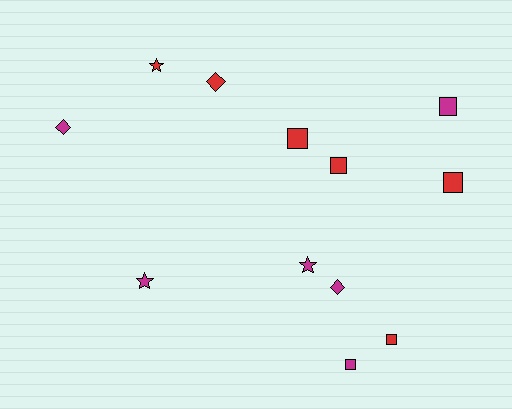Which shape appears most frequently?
Square, with 6 objects.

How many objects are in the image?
There are 12 objects.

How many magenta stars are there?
There are 2 magenta stars.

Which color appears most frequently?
Red, with 6 objects.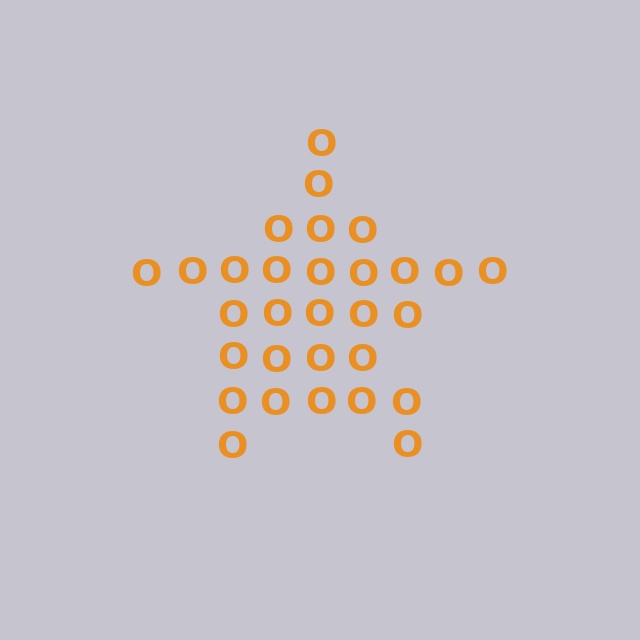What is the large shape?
The large shape is a star.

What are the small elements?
The small elements are letter O's.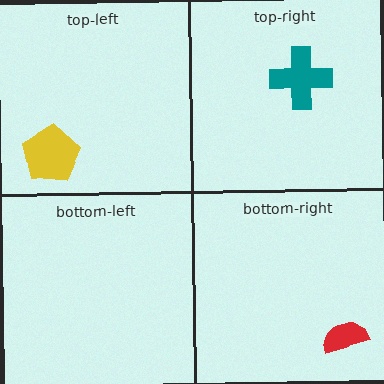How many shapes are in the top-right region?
1.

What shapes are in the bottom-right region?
The red semicircle.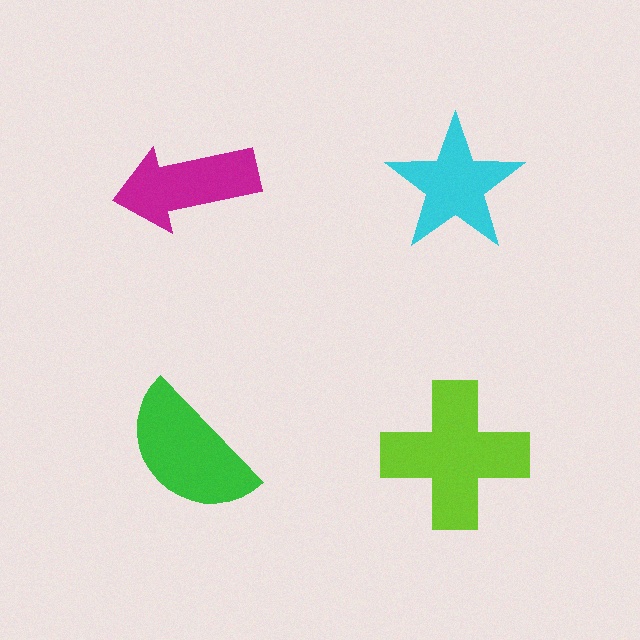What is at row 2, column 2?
A lime cross.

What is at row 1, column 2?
A cyan star.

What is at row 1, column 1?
A magenta arrow.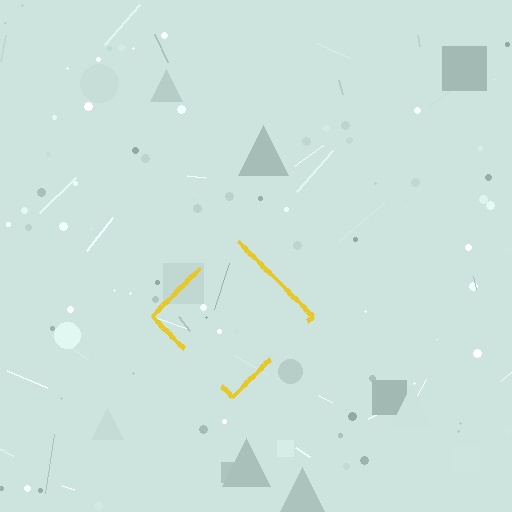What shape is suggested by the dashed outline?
The dashed outline suggests a diamond.